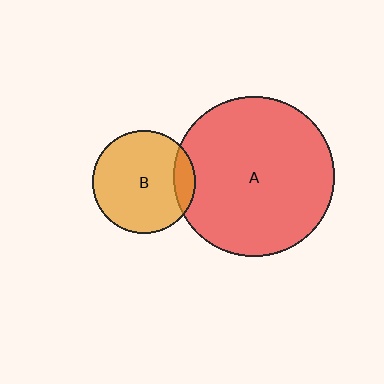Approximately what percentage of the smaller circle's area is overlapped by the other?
Approximately 15%.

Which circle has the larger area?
Circle A (red).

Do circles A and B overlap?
Yes.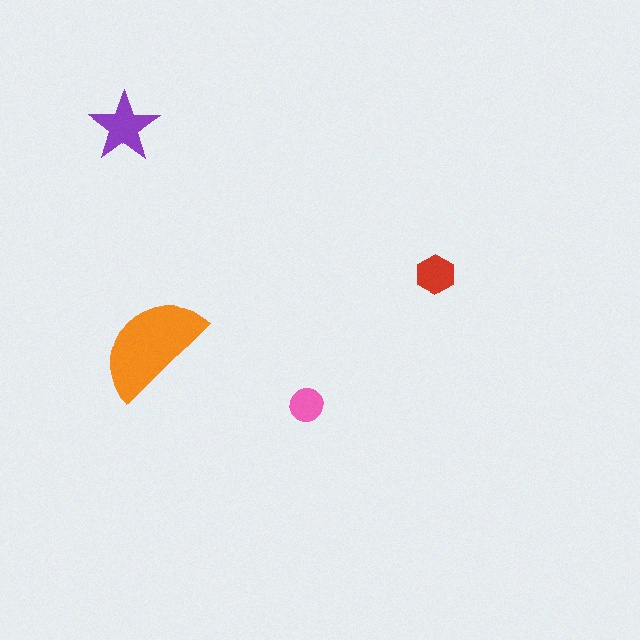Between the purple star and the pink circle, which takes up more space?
The purple star.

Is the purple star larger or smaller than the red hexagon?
Larger.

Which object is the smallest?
The pink circle.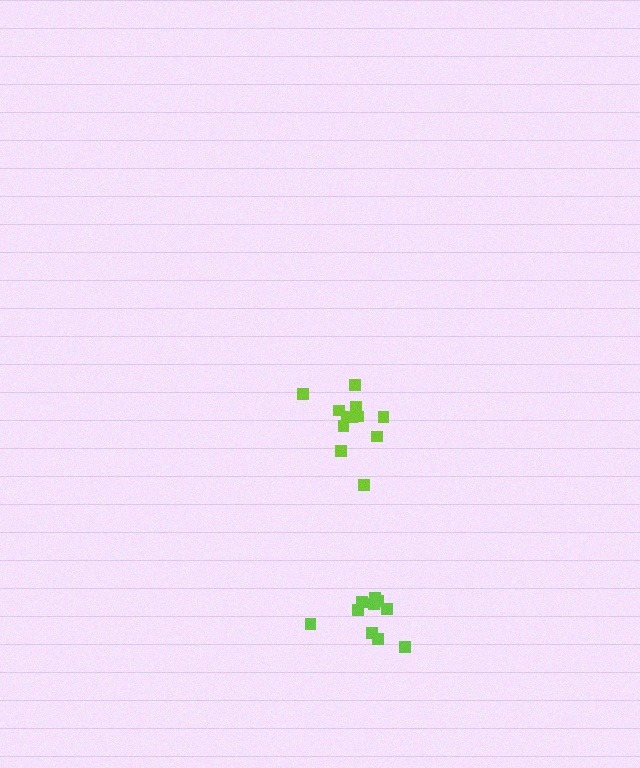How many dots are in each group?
Group 1: 12 dots, Group 2: 10 dots (22 total).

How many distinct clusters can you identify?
There are 2 distinct clusters.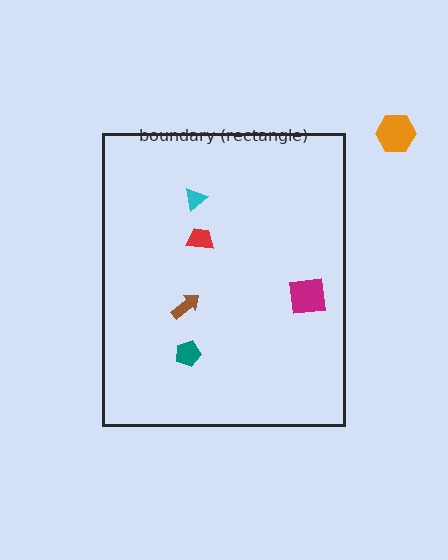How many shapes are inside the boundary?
5 inside, 1 outside.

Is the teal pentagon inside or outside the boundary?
Inside.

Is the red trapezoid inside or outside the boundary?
Inside.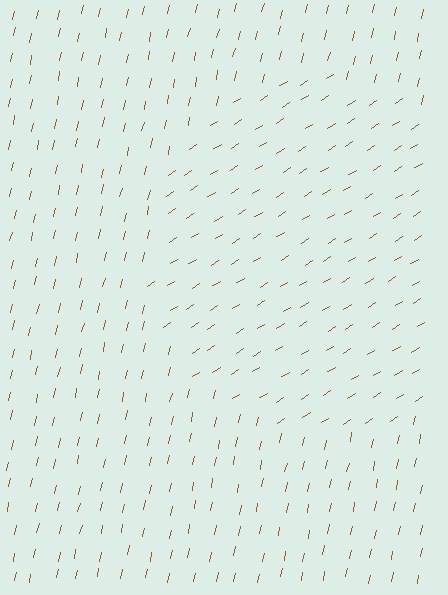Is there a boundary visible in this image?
Yes, there is a texture boundary formed by a change in line orientation.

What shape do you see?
I see a circle.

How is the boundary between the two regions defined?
The boundary is defined purely by a change in line orientation (approximately 45 degrees difference). All lines are the same color and thickness.